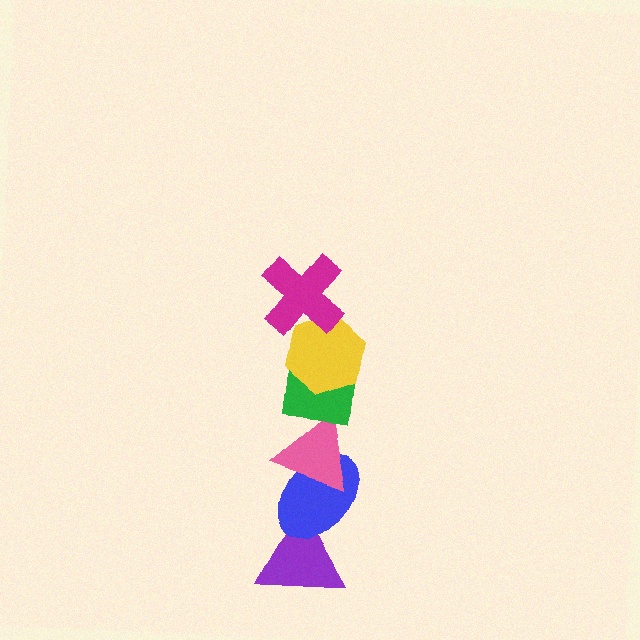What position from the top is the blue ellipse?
The blue ellipse is 5th from the top.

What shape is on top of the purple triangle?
The blue ellipse is on top of the purple triangle.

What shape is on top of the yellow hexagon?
The magenta cross is on top of the yellow hexagon.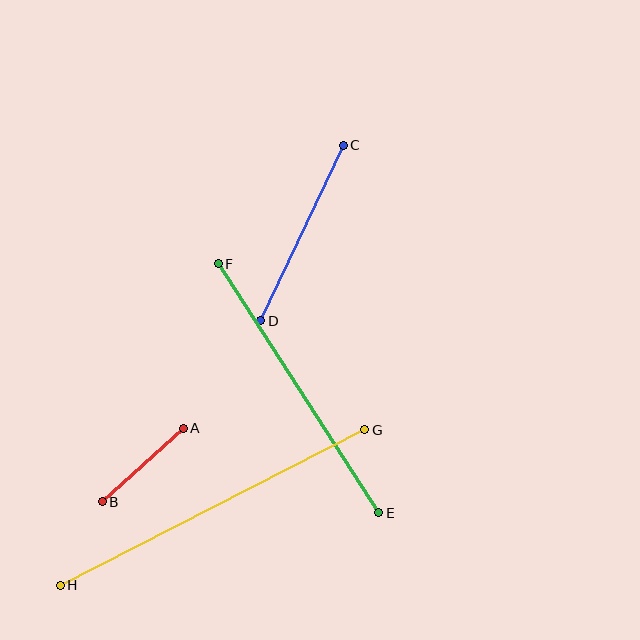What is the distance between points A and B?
The distance is approximately 109 pixels.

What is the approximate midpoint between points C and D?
The midpoint is at approximately (302, 233) pixels.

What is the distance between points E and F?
The distance is approximately 296 pixels.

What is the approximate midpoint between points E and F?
The midpoint is at approximately (298, 388) pixels.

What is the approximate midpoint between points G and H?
The midpoint is at approximately (212, 507) pixels.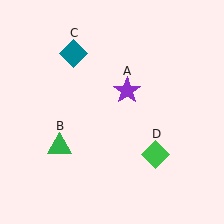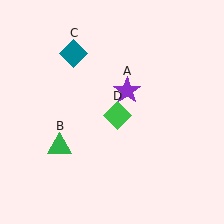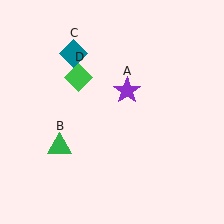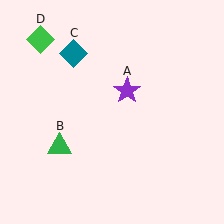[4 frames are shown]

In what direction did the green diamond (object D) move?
The green diamond (object D) moved up and to the left.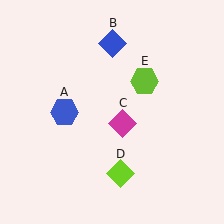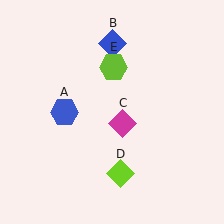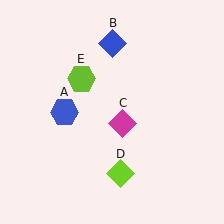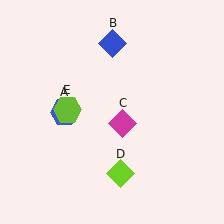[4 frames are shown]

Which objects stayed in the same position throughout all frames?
Blue hexagon (object A) and blue diamond (object B) and magenta diamond (object C) and lime diamond (object D) remained stationary.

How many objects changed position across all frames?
1 object changed position: lime hexagon (object E).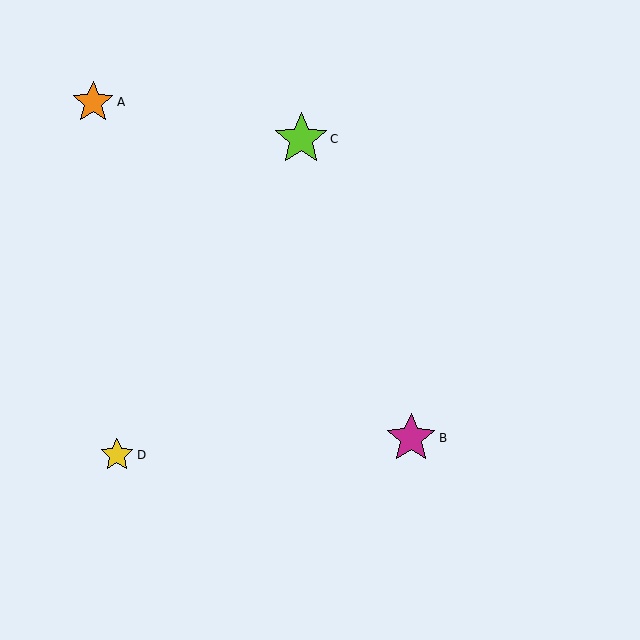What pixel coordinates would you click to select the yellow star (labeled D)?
Click at (117, 455) to select the yellow star D.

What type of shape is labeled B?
Shape B is a magenta star.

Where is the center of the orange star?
The center of the orange star is at (93, 102).